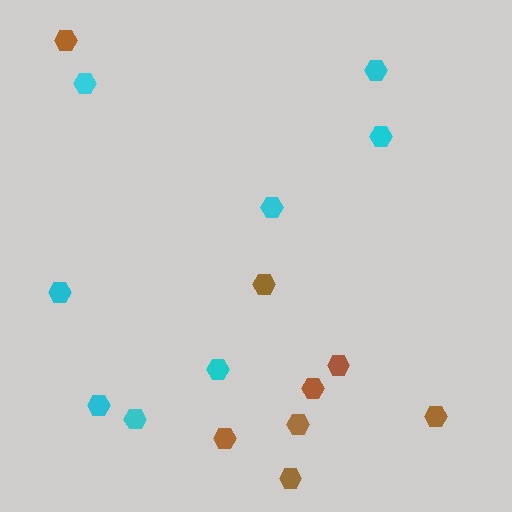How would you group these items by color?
There are 2 groups: one group of cyan hexagons (8) and one group of brown hexagons (8).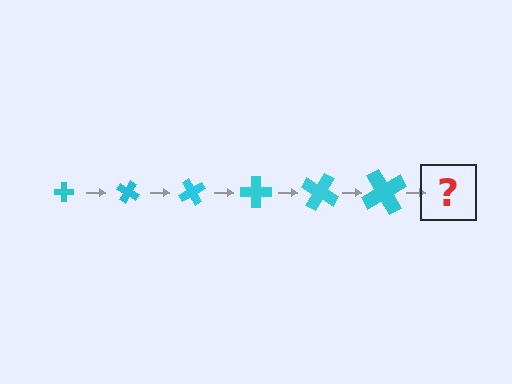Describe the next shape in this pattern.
It should be a cross, larger than the previous one and rotated 180 degrees from the start.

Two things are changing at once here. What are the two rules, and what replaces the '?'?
The two rules are that the cross grows larger each step and it rotates 30 degrees each step. The '?' should be a cross, larger than the previous one and rotated 180 degrees from the start.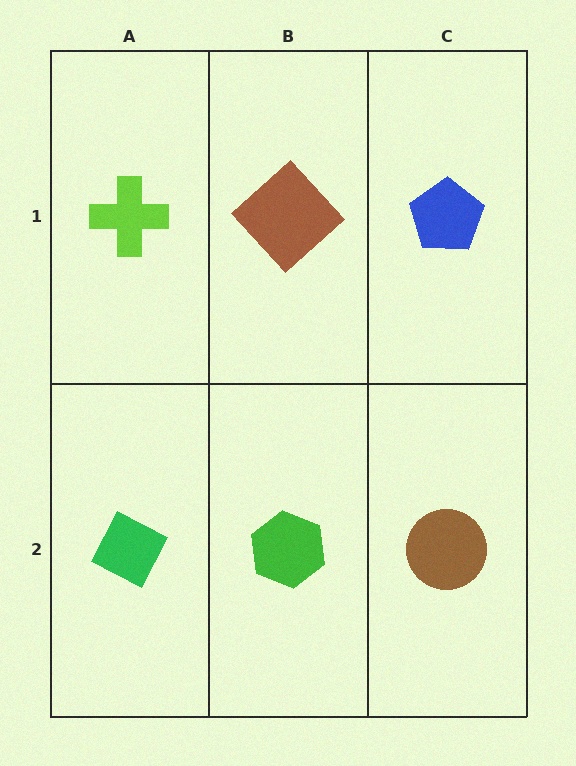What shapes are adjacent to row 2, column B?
A brown diamond (row 1, column B), a green diamond (row 2, column A), a brown circle (row 2, column C).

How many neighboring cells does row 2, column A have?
2.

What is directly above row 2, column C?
A blue pentagon.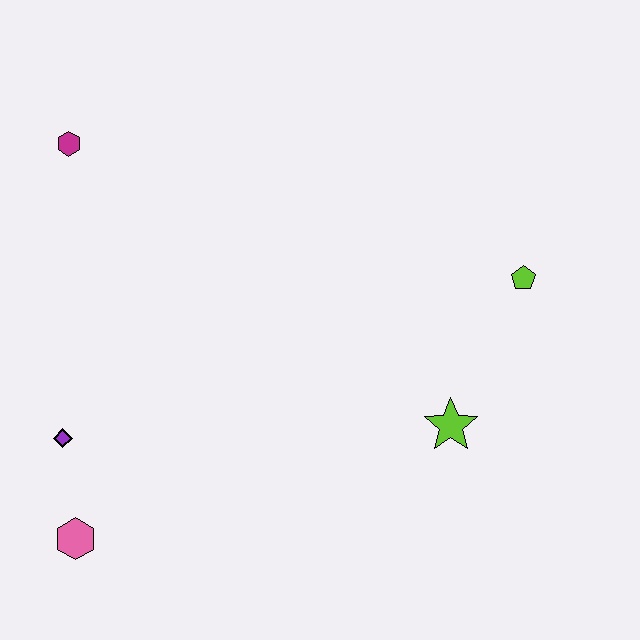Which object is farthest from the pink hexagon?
The lime pentagon is farthest from the pink hexagon.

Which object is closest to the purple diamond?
The pink hexagon is closest to the purple diamond.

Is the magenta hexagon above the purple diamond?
Yes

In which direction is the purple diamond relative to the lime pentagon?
The purple diamond is to the left of the lime pentagon.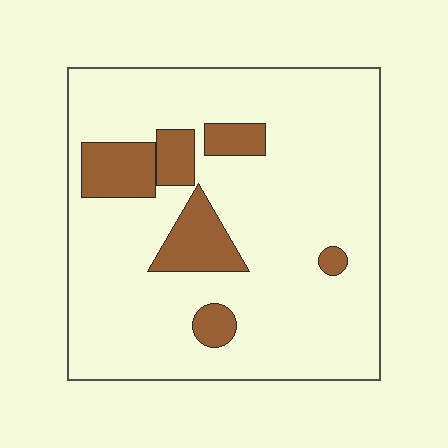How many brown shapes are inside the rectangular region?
6.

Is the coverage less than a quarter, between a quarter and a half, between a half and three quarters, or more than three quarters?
Less than a quarter.